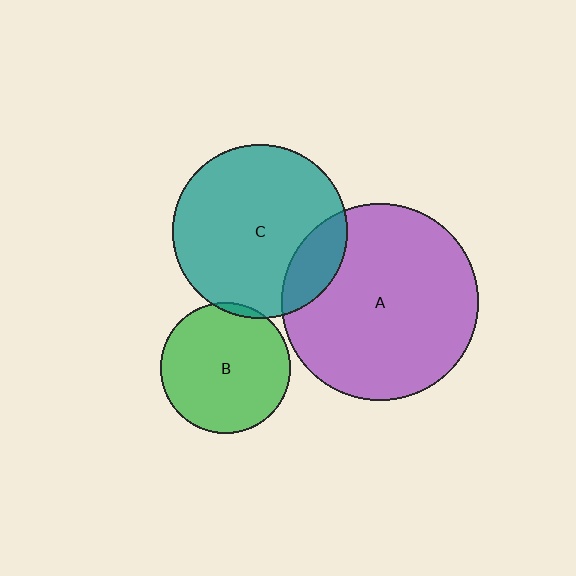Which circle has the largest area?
Circle A (purple).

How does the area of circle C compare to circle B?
Approximately 1.8 times.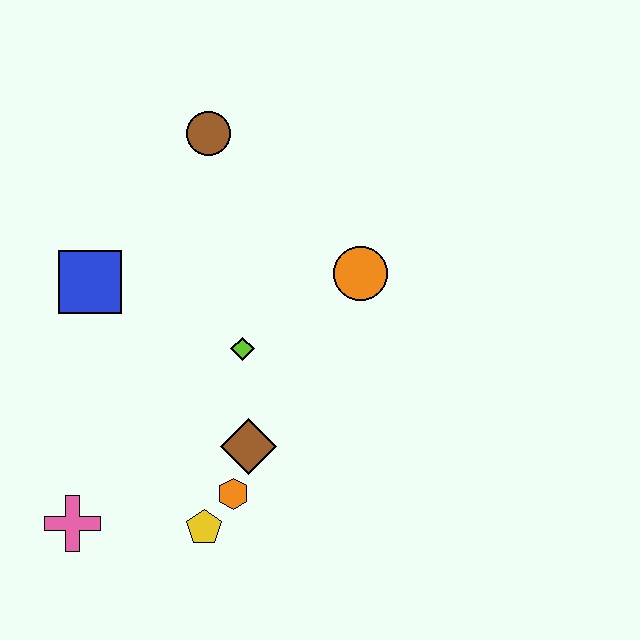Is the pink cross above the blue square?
No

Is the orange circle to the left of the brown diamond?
No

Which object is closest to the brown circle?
The blue square is closest to the brown circle.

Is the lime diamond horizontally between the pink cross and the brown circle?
No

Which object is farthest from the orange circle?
The pink cross is farthest from the orange circle.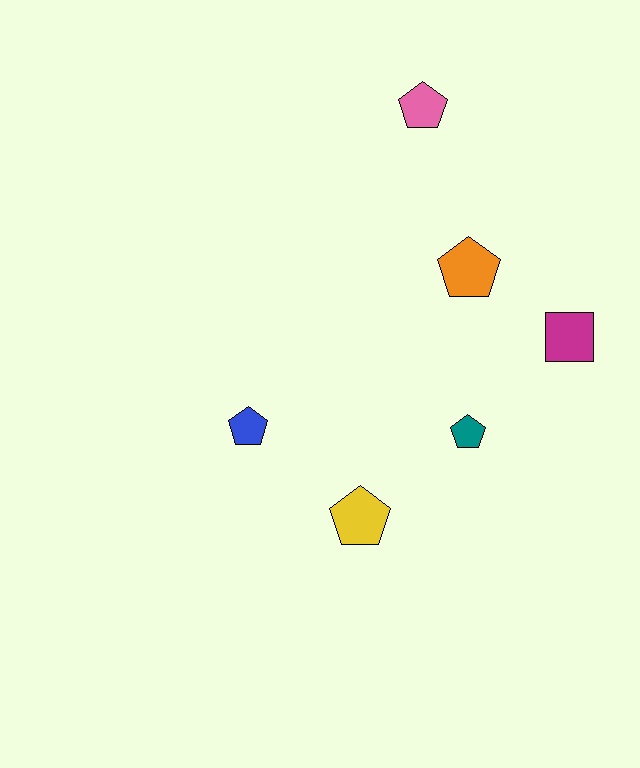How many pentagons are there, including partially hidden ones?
There are 5 pentagons.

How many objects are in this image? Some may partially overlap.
There are 6 objects.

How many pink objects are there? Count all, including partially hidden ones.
There is 1 pink object.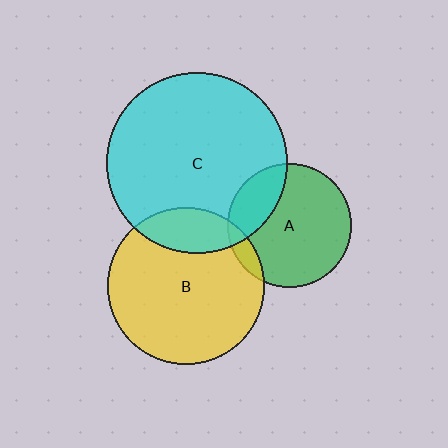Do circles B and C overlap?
Yes.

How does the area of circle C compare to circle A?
Approximately 2.1 times.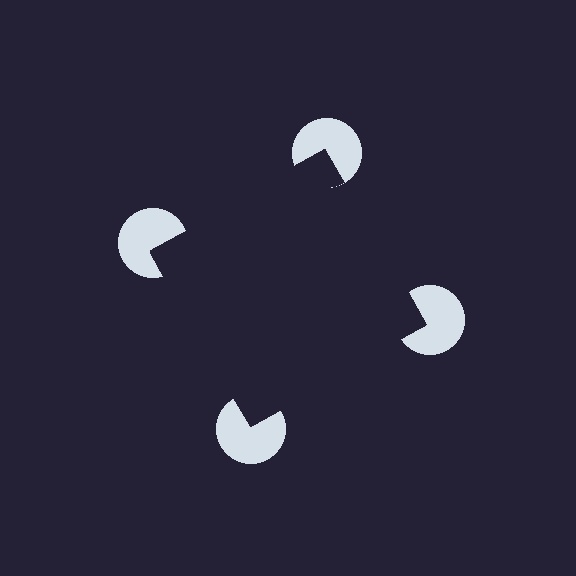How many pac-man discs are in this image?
There are 4 — one at each vertex of the illusory square.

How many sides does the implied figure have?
4 sides.